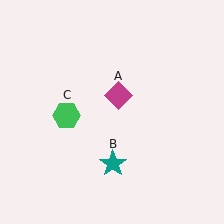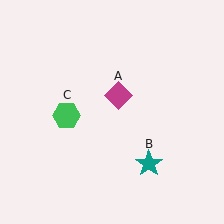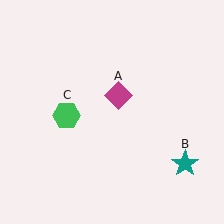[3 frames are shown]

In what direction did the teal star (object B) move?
The teal star (object B) moved right.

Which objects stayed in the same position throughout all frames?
Magenta diamond (object A) and green hexagon (object C) remained stationary.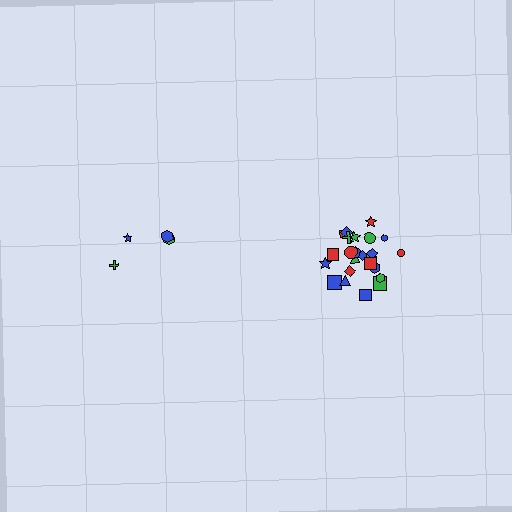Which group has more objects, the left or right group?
The right group.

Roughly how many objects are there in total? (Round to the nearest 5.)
Roughly 30 objects in total.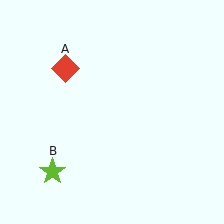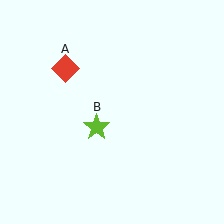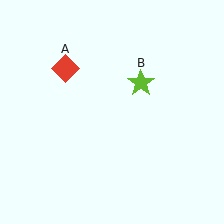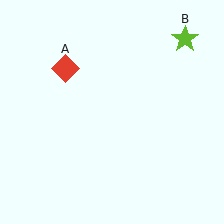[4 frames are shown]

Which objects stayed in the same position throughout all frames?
Red diamond (object A) remained stationary.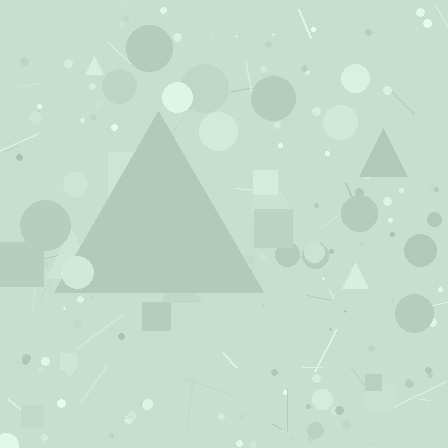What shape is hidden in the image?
A triangle is hidden in the image.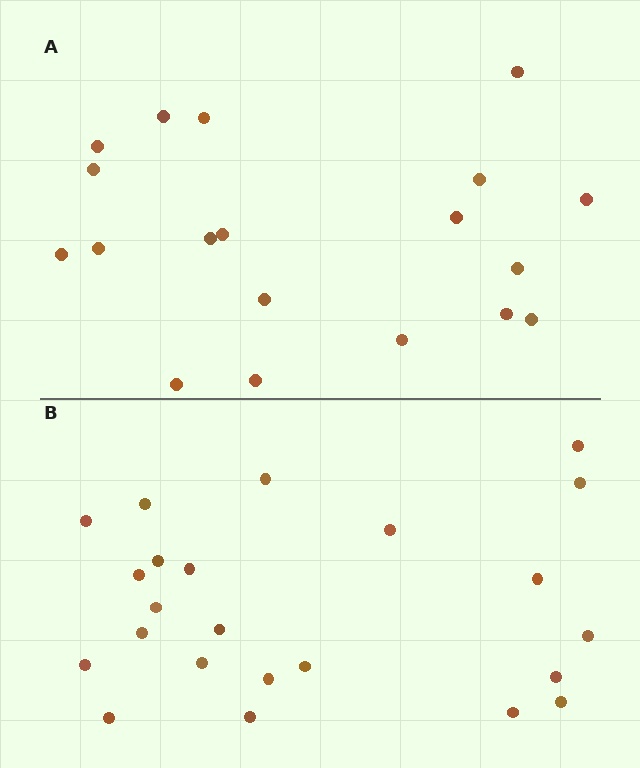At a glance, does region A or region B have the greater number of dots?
Region B (the bottom region) has more dots.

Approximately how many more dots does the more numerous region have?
Region B has about 4 more dots than region A.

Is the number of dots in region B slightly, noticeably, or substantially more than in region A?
Region B has only slightly more — the two regions are fairly close. The ratio is roughly 1.2 to 1.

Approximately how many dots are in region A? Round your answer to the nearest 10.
About 20 dots. (The exact count is 19, which rounds to 20.)